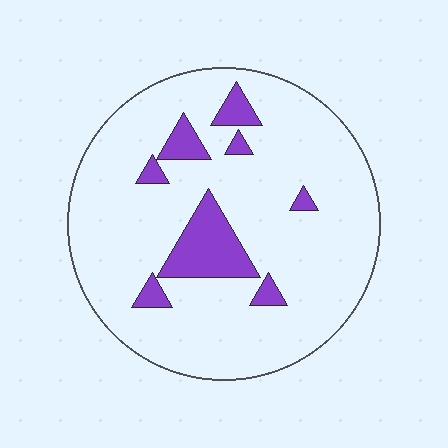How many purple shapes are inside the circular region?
8.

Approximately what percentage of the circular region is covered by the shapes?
Approximately 15%.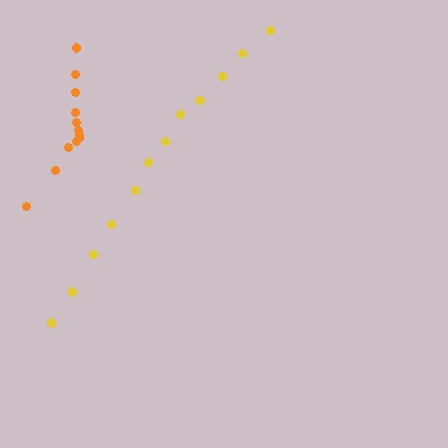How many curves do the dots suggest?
There are 2 distinct paths.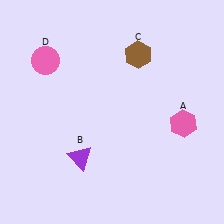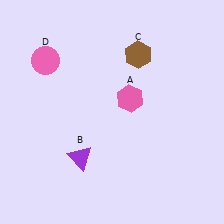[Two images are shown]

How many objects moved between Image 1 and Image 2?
1 object moved between the two images.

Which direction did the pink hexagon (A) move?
The pink hexagon (A) moved left.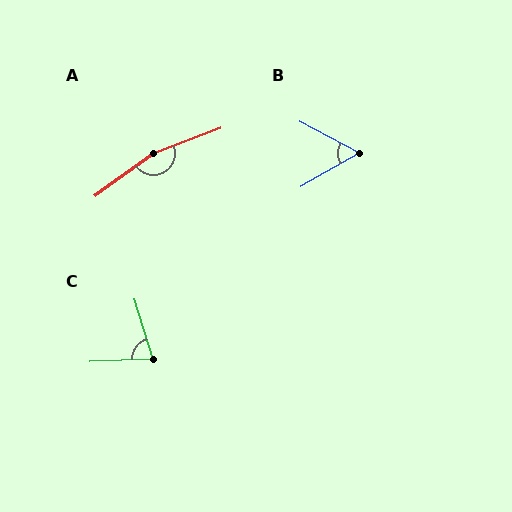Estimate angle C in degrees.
Approximately 75 degrees.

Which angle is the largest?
A, at approximately 165 degrees.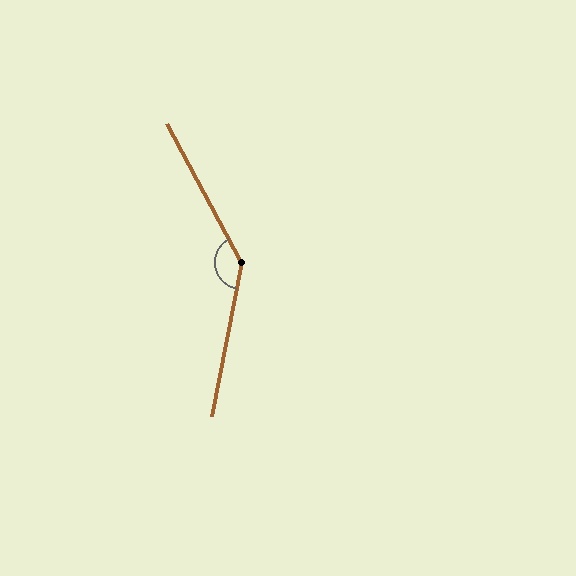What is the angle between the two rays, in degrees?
Approximately 141 degrees.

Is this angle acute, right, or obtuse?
It is obtuse.